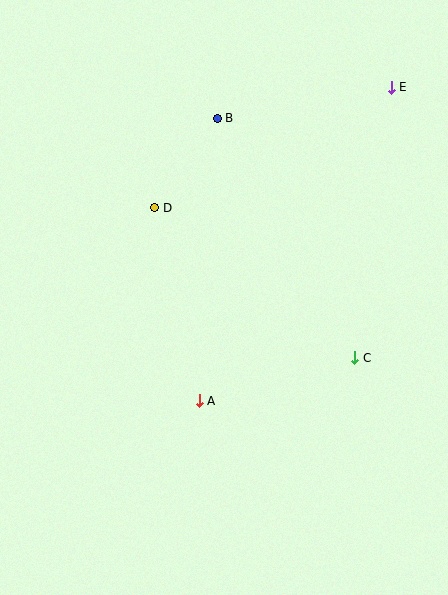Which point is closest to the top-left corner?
Point B is closest to the top-left corner.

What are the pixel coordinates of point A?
Point A is at (199, 401).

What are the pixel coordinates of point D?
Point D is at (155, 208).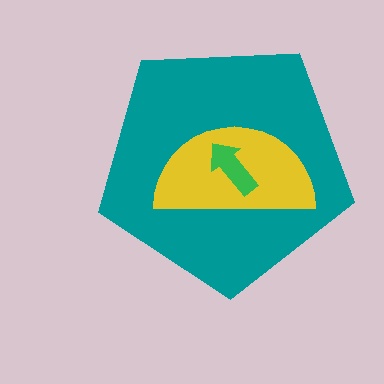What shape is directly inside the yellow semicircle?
The green arrow.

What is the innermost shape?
The green arrow.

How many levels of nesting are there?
3.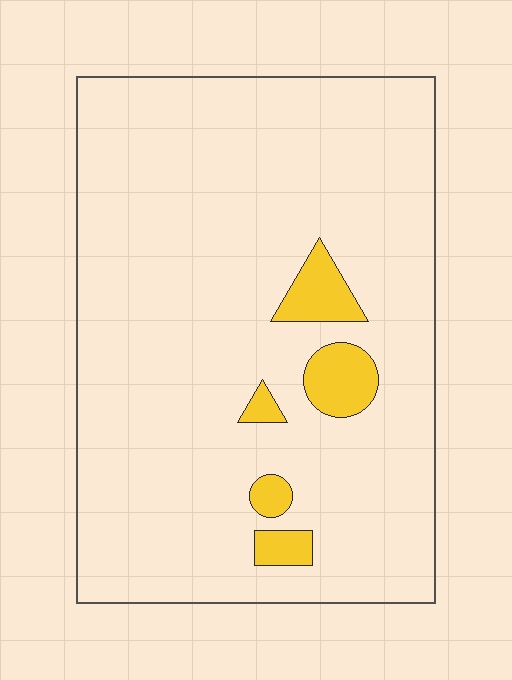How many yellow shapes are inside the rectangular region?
5.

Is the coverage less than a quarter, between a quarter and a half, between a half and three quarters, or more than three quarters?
Less than a quarter.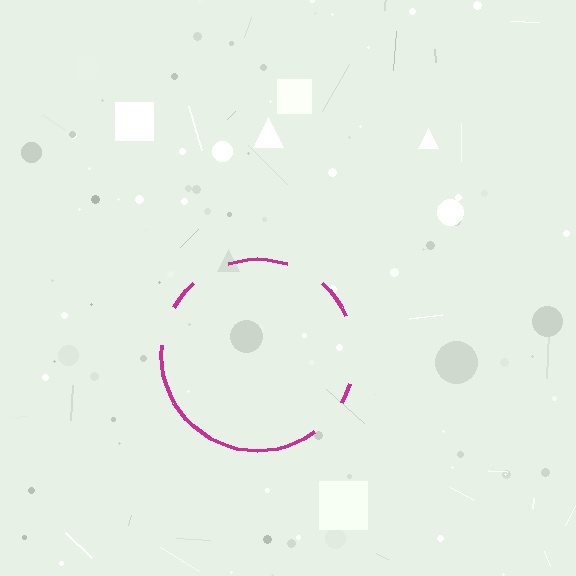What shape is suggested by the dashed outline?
The dashed outline suggests a circle.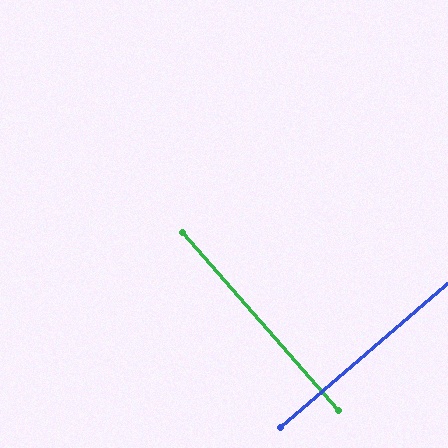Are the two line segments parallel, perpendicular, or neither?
Perpendicular — they meet at approximately 89°.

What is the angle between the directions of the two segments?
Approximately 89 degrees.